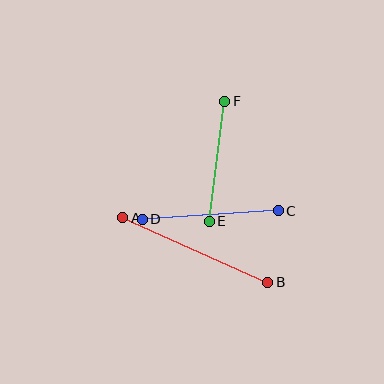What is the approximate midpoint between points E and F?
The midpoint is at approximately (217, 161) pixels.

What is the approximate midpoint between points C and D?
The midpoint is at approximately (210, 215) pixels.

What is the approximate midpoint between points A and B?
The midpoint is at approximately (195, 250) pixels.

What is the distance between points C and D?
The distance is approximately 136 pixels.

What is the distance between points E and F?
The distance is approximately 121 pixels.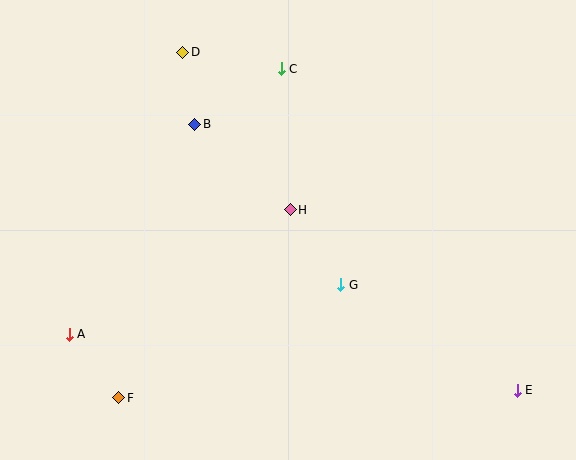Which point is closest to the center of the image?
Point H at (290, 210) is closest to the center.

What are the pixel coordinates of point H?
Point H is at (290, 210).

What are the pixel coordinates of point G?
Point G is at (341, 285).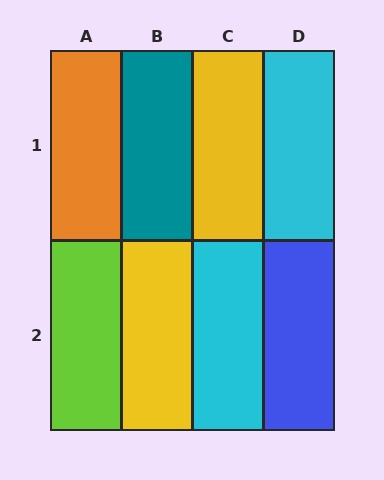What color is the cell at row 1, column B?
Teal.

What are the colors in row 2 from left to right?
Lime, yellow, cyan, blue.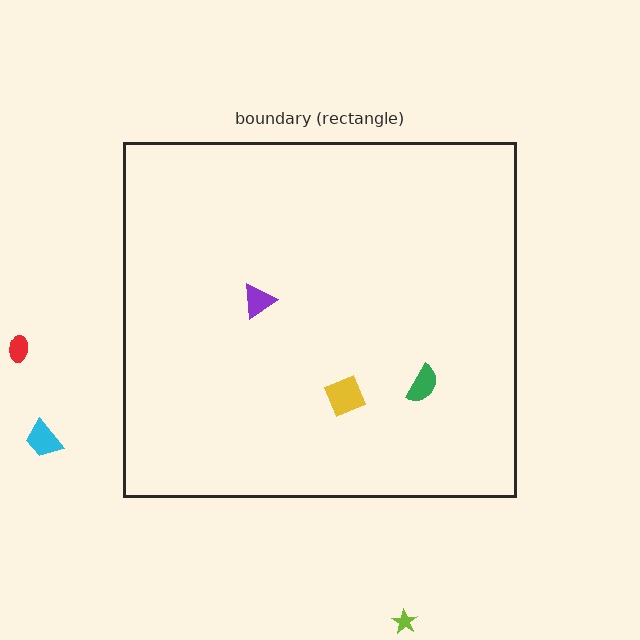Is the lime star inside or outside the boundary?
Outside.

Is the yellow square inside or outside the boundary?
Inside.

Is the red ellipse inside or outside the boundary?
Outside.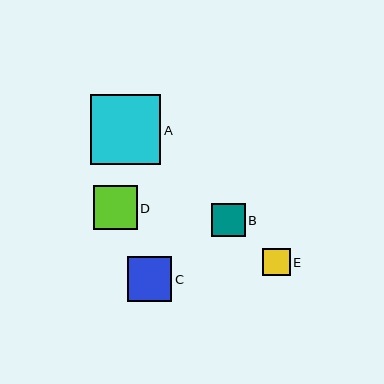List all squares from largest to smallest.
From largest to smallest: A, C, D, B, E.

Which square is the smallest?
Square E is the smallest with a size of approximately 28 pixels.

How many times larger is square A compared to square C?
Square A is approximately 1.6 times the size of square C.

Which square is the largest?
Square A is the largest with a size of approximately 70 pixels.